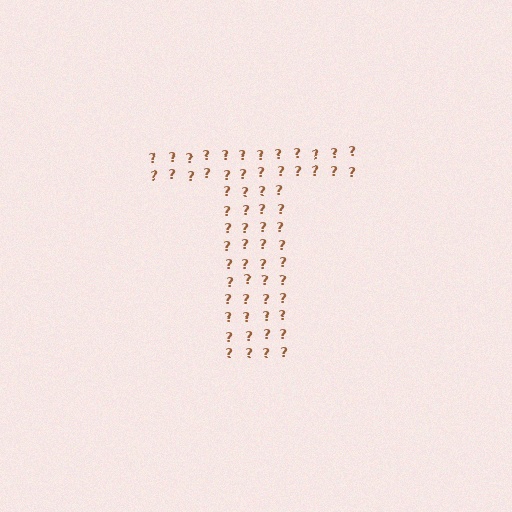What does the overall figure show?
The overall figure shows the letter T.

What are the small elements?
The small elements are question marks.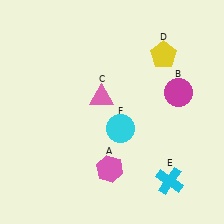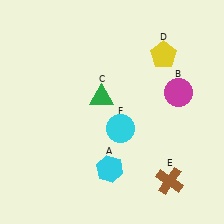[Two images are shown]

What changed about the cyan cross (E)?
In Image 1, E is cyan. In Image 2, it changed to brown.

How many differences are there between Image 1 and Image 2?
There are 3 differences between the two images.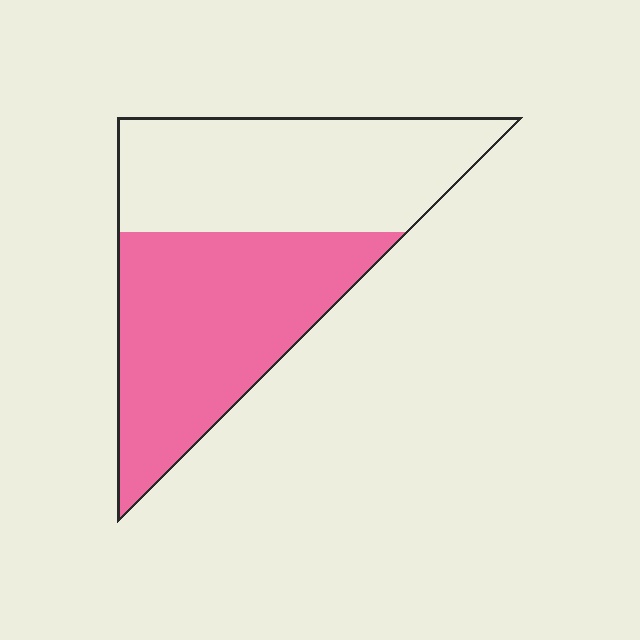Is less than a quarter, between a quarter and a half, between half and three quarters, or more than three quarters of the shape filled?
Between half and three quarters.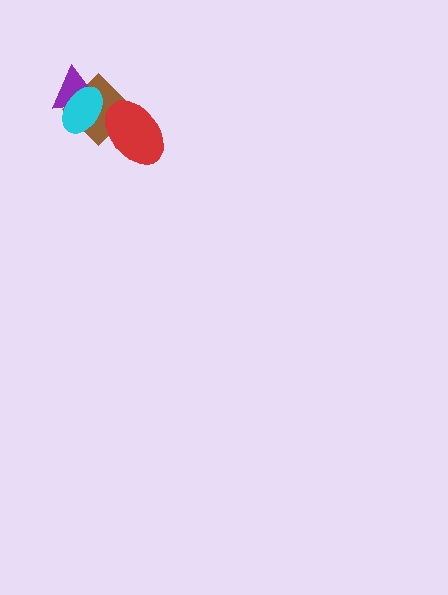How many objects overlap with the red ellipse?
1 object overlaps with the red ellipse.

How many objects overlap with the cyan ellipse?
2 objects overlap with the cyan ellipse.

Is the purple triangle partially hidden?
Yes, it is partially covered by another shape.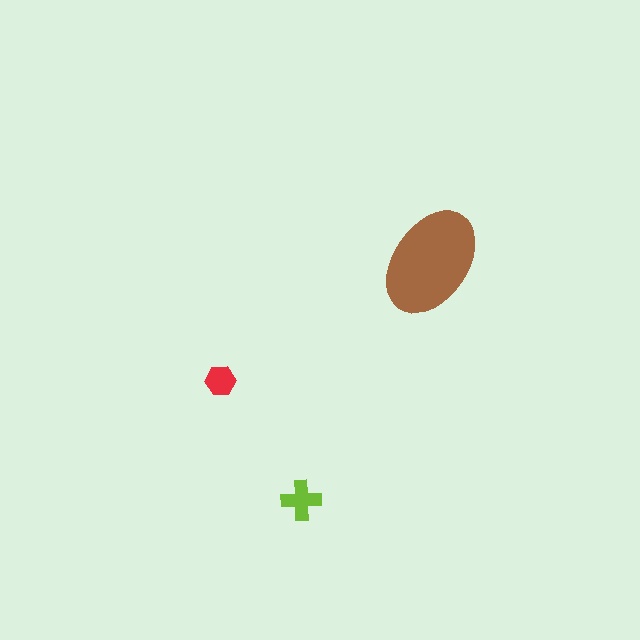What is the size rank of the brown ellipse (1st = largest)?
1st.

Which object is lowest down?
The lime cross is bottommost.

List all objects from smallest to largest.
The red hexagon, the lime cross, the brown ellipse.